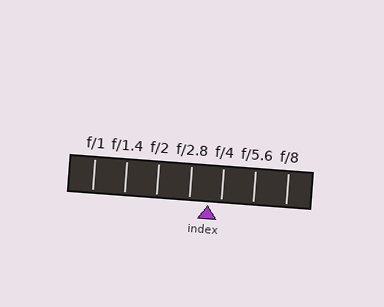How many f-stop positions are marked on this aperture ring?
There are 7 f-stop positions marked.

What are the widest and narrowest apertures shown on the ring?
The widest aperture shown is f/1 and the narrowest is f/8.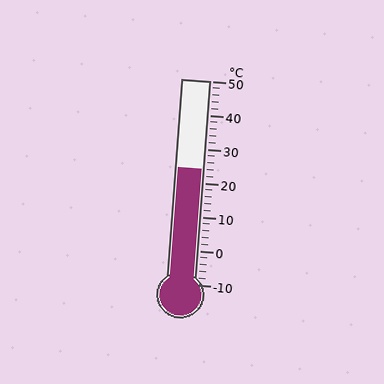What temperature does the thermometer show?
The thermometer shows approximately 24°C.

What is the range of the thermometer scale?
The thermometer scale ranges from -10°C to 50°C.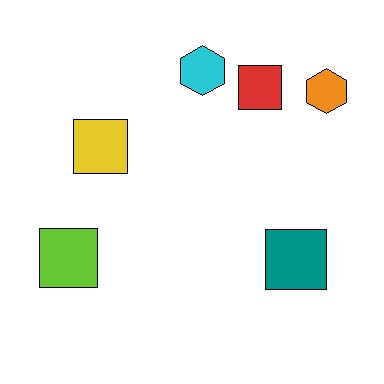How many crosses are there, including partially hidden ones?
There are no crosses.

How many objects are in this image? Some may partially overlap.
There are 6 objects.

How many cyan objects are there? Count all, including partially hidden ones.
There is 1 cyan object.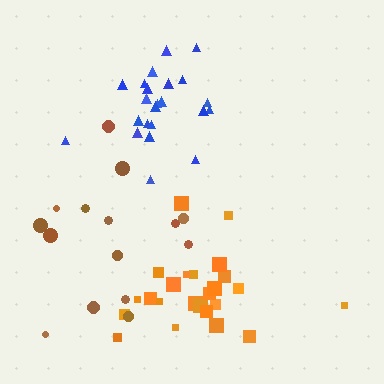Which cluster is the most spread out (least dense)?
Brown.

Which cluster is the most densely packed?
Blue.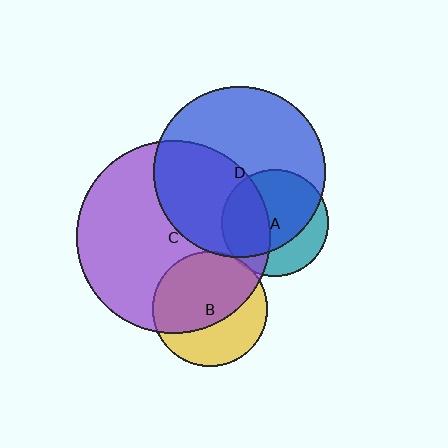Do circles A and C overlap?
Yes.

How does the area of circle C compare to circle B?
Approximately 2.8 times.